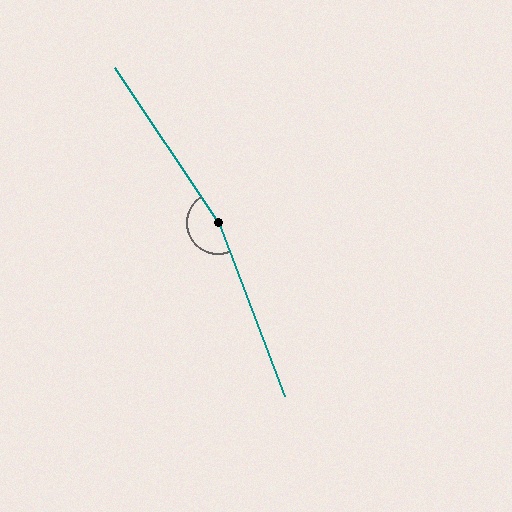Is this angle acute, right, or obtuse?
It is obtuse.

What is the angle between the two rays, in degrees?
Approximately 167 degrees.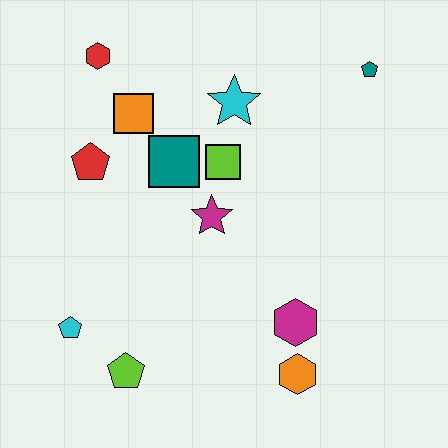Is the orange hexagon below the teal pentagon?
Yes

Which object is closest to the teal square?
The lime square is closest to the teal square.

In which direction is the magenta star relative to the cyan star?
The magenta star is below the cyan star.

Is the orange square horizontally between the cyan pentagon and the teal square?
Yes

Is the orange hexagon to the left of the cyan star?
No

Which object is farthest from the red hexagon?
The orange hexagon is farthest from the red hexagon.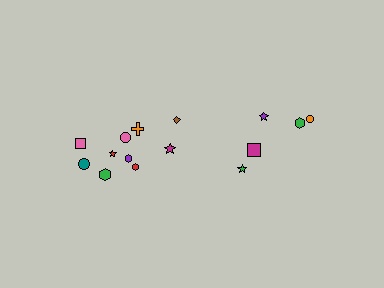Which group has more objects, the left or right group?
The left group.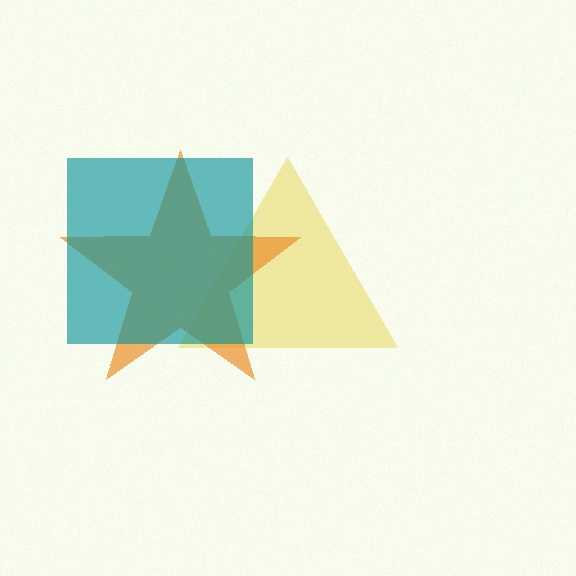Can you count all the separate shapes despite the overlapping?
Yes, there are 3 separate shapes.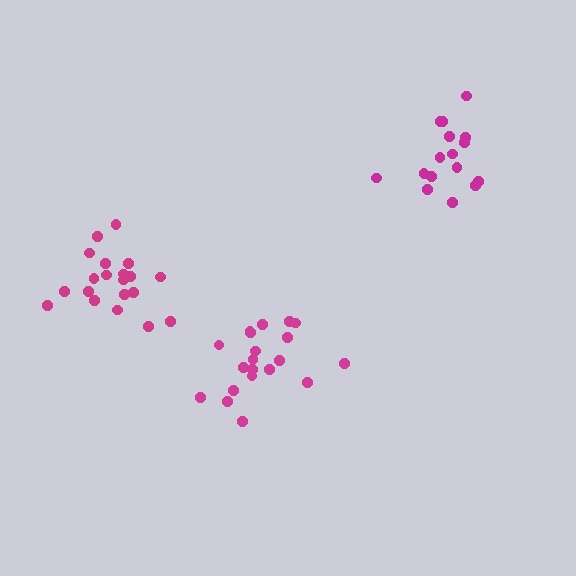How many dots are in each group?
Group 1: 20 dots, Group 2: 20 dots, Group 3: 16 dots (56 total).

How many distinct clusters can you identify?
There are 3 distinct clusters.